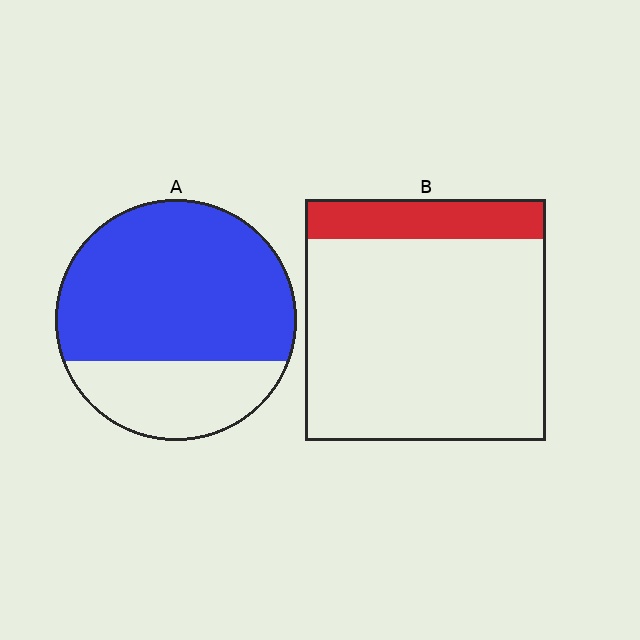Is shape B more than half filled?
No.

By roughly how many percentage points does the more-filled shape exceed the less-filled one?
By roughly 55 percentage points (A over B).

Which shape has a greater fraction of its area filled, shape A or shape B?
Shape A.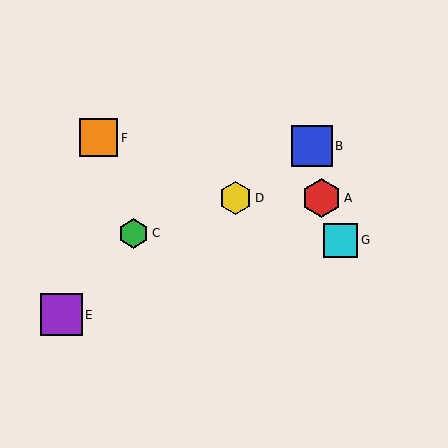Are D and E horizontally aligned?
No, D is at y≈198 and E is at y≈315.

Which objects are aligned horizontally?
Objects A, D are aligned horizontally.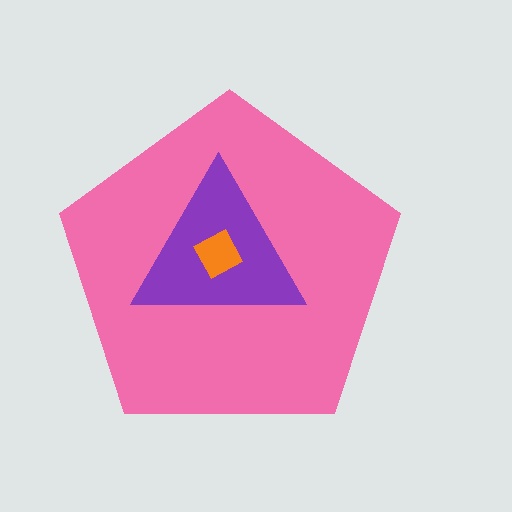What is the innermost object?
The orange diamond.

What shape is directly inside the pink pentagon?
The purple triangle.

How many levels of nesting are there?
3.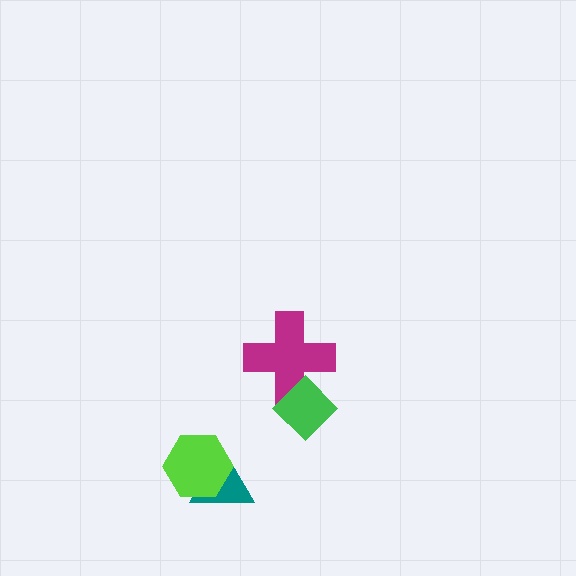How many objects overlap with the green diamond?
1 object overlaps with the green diamond.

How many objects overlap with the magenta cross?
1 object overlaps with the magenta cross.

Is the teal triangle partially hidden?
Yes, it is partially covered by another shape.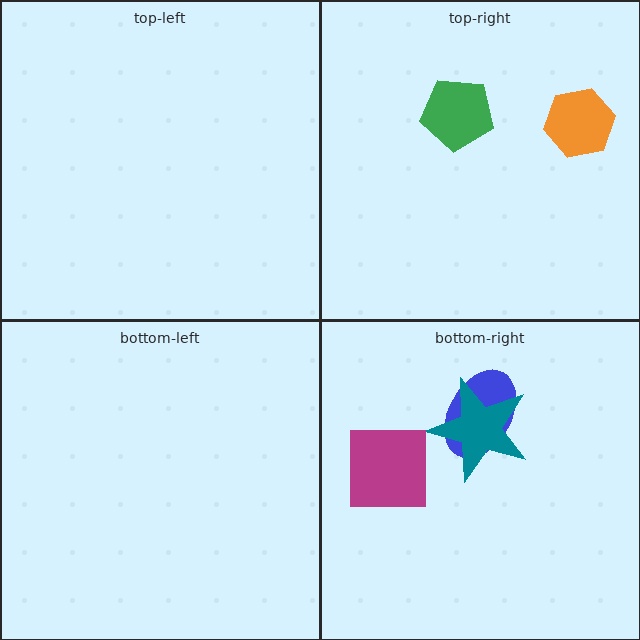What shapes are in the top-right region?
The orange hexagon, the green pentagon.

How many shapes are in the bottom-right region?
3.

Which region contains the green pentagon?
The top-right region.